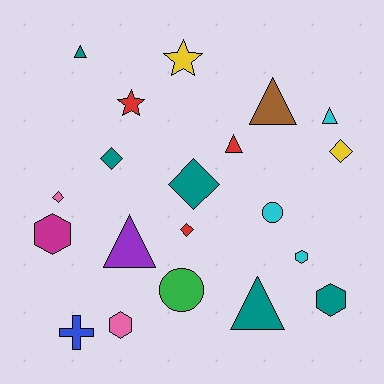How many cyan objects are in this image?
There are 3 cyan objects.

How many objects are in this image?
There are 20 objects.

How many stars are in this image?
There are 2 stars.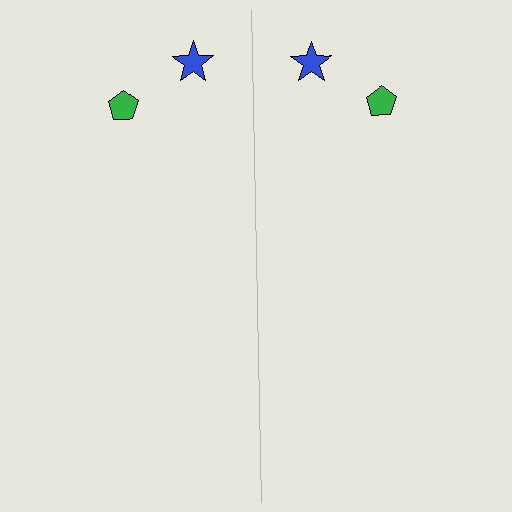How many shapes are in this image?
There are 4 shapes in this image.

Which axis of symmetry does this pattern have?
The pattern has a vertical axis of symmetry running through the center of the image.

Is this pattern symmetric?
Yes, this pattern has bilateral (reflection) symmetry.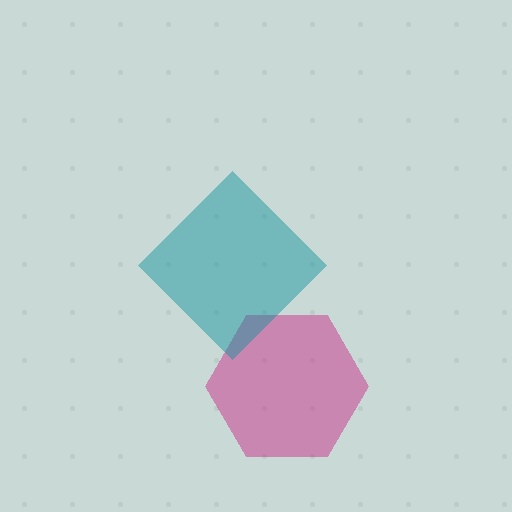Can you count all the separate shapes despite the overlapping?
Yes, there are 2 separate shapes.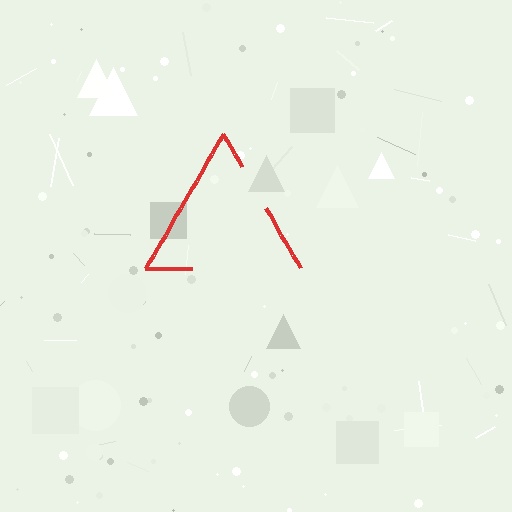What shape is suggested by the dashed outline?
The dashed outline suggests a triangle.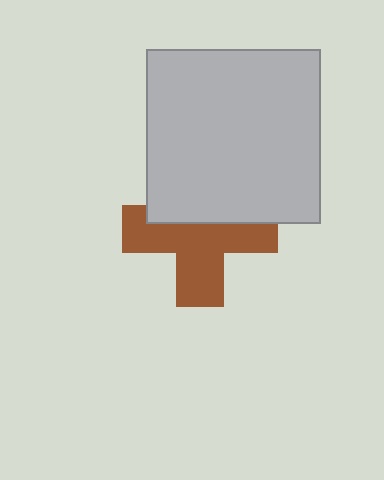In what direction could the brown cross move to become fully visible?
The brown cross could move down. That would shift it out from behind the light gray square entirely.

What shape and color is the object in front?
The object in front is a light gray square.